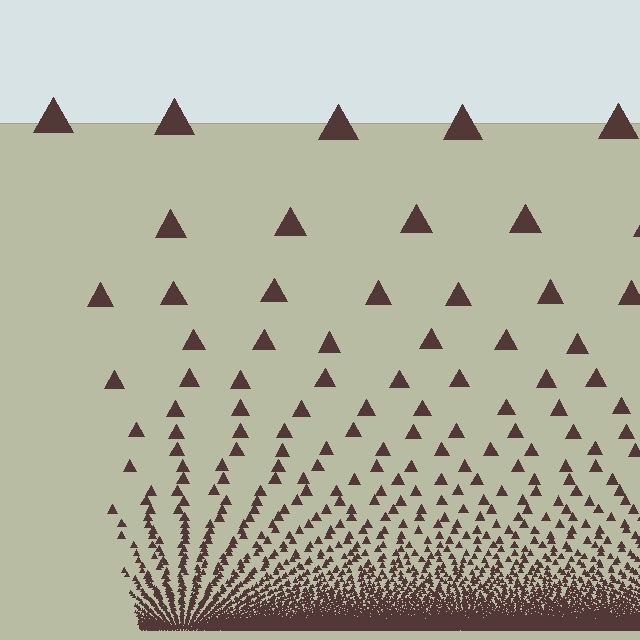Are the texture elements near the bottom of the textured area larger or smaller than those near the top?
Smaller. The gradient is inverted — elements near the bottom are smaller and denser.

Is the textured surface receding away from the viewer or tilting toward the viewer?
The surface appears to tilt toward the viewer. Texture elements get larger and sparser toward the top.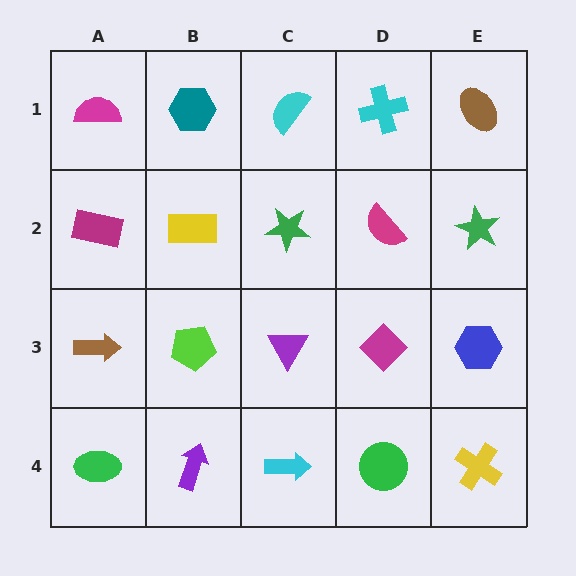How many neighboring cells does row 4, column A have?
2.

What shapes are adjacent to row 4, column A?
A brown arrow (row 3, column A), a purple arrow (row 4, column B).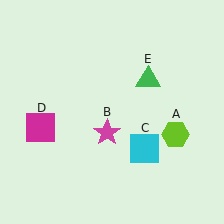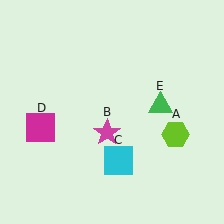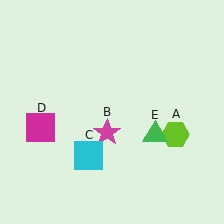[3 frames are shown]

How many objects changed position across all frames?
2 objects changed position: cyan square (object C), green triangle (object E).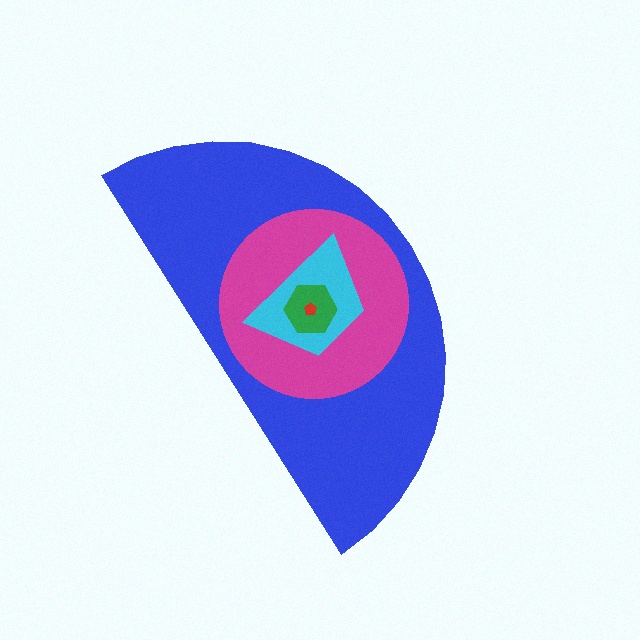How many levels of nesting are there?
5.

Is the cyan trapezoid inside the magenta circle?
Yes.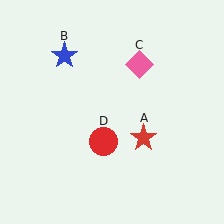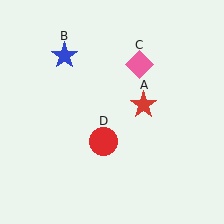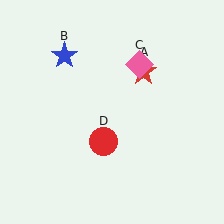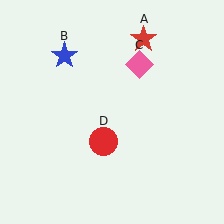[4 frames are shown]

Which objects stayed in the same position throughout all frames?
Blue star (object B) and pink diamond (object C) and red circle (object D) remained stationary.